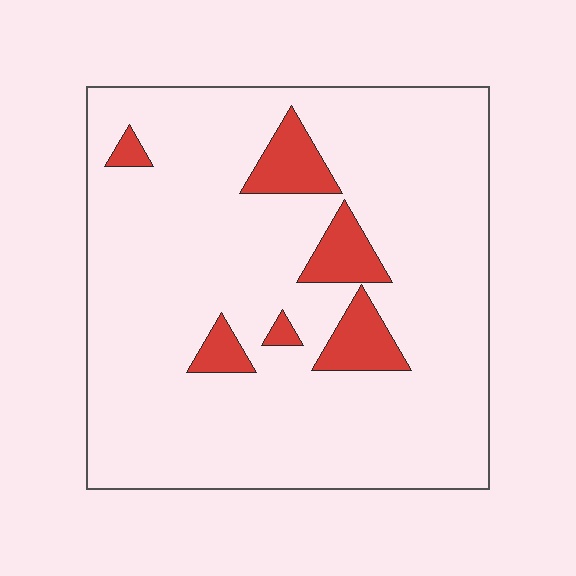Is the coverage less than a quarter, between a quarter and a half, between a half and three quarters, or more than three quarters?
Less than a quarter.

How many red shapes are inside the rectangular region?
6.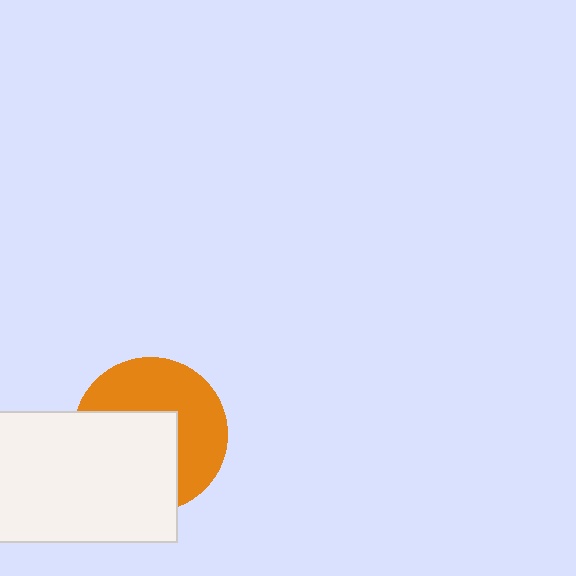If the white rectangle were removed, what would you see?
You would see the complete orange circle.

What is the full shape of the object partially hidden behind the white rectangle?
The partially hidden object is an orange circle.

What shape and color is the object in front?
The object in front is a white rectangle.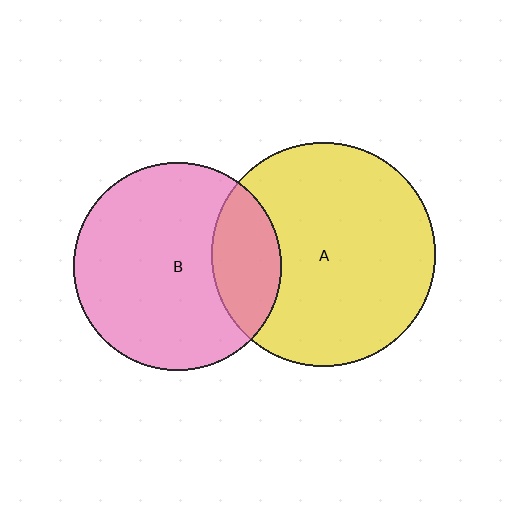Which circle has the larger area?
Circle A (yellow).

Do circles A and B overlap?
Yes.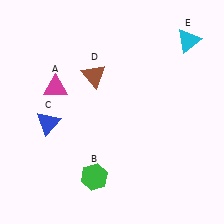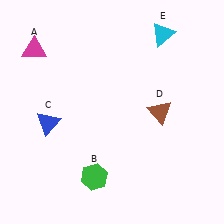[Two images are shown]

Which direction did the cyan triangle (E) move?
The cyan triangle (E) moved left.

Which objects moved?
The objects that moved are: the magenta triangle (A), the brown triangle (D), the cyan triangle (E).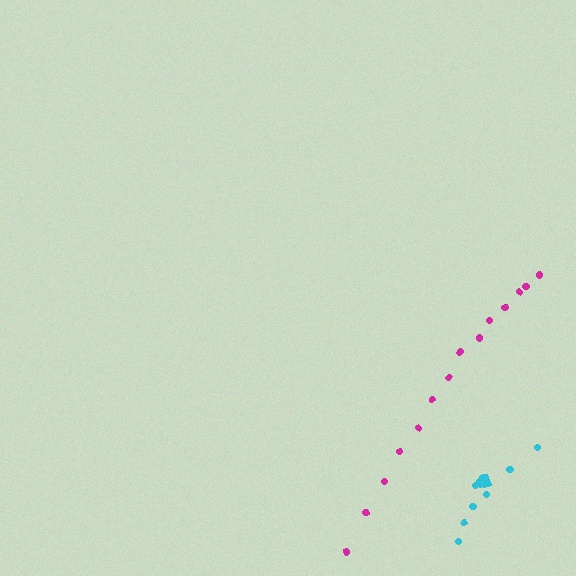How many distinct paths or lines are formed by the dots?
There are 2 distinct paths.